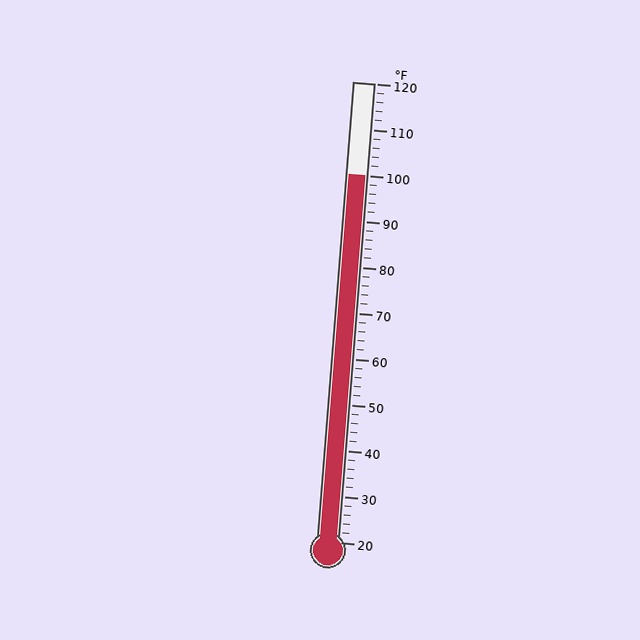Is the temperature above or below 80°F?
The temperature is above 80°F.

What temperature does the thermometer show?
The thermometer shows approximately 100°F.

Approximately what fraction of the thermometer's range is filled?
The thermometer is filled to approximately 80% of its range.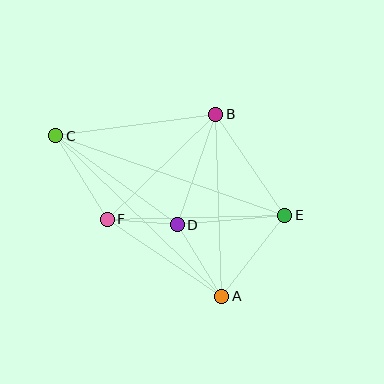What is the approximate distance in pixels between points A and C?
The distance between A and C is approximately 231 pixels.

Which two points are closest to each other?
Points D and F are closest to each other.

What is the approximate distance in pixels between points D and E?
The distance between D and E is approximately 108 pixels.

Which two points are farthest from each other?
Points C and E are farthest from each other.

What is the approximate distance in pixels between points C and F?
The distance between C and F is approximately 98 pixels.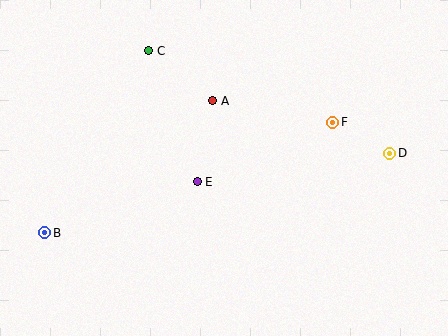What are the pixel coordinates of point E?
Point E is at (197, 182).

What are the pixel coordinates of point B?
Point B is at (45, 233).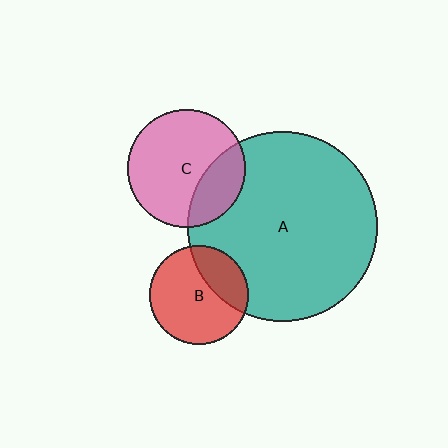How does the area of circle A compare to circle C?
Approximately 2.6 times.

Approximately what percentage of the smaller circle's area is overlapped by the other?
Approximately 30%.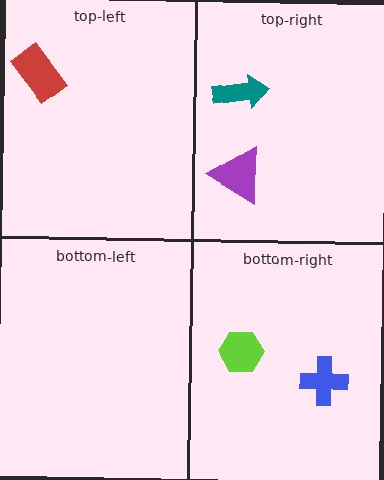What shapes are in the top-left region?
The red rectangle.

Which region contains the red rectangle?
The top-left region.